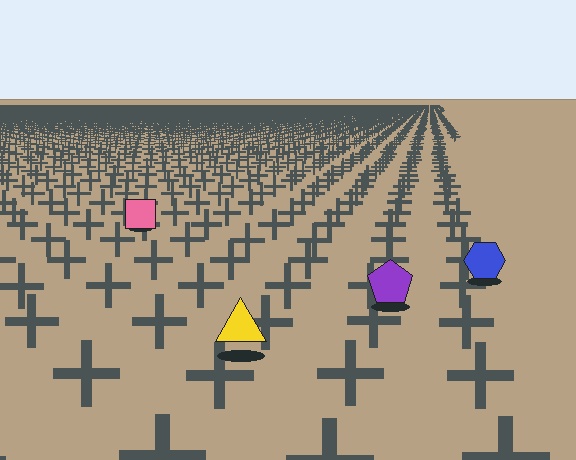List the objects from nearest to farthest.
From nearest to farthest: the yellow triangle, the purple pentagon, the blue hexagon, the pink square.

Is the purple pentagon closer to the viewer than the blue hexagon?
Yes. The purple pentagon is closer — you can tell from the texture gradient: the ground texture is coarser near it.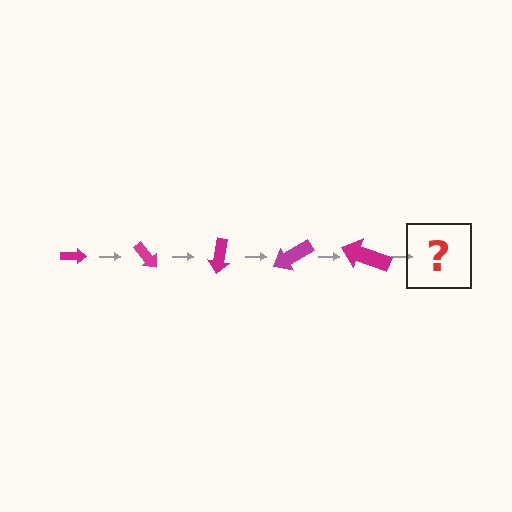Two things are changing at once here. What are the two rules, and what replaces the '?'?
The two rules are that the arrow grows larger each step and it rotates 50 degrees each step. The '?' should be an arrow, larger than the previous one and rotated 250 degrees from the start.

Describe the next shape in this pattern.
It should be an arrow, larger than the previous one and rotated 250 degrees from the start.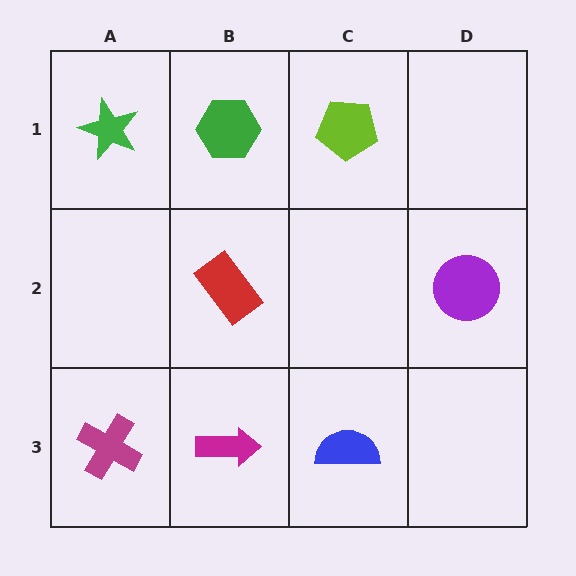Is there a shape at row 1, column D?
No, that cell is empty.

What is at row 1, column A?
A green star.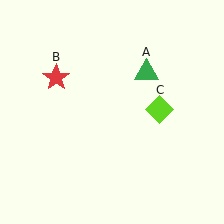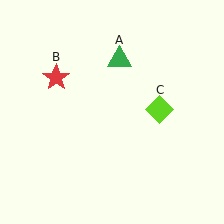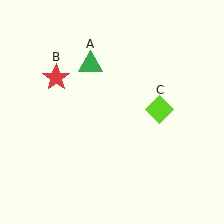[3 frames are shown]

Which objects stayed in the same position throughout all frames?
Red star (object B) and lime diamond (object C) remained stationary.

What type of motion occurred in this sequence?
The green triangle (object A) rotated counterclockwise around the center of the scene.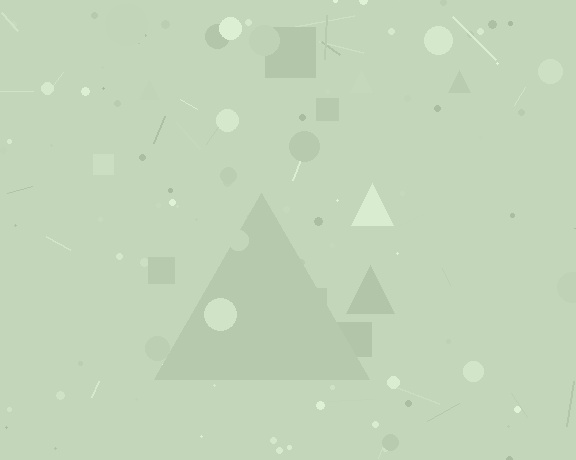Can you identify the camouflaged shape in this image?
The camouflaged shape is a triangle.